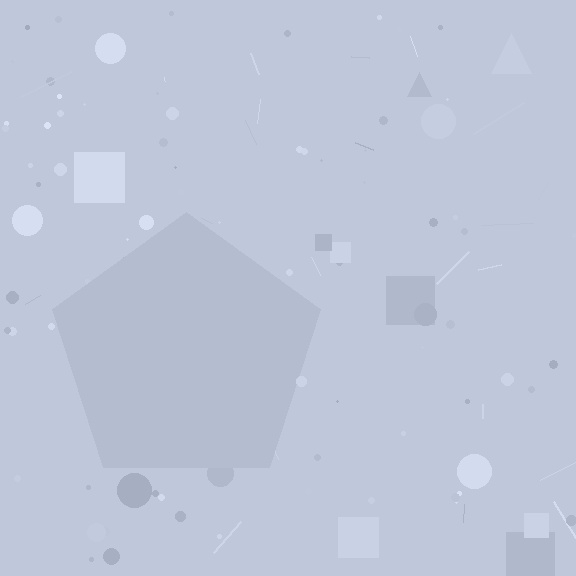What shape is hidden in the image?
A pentagon is hidden in the image.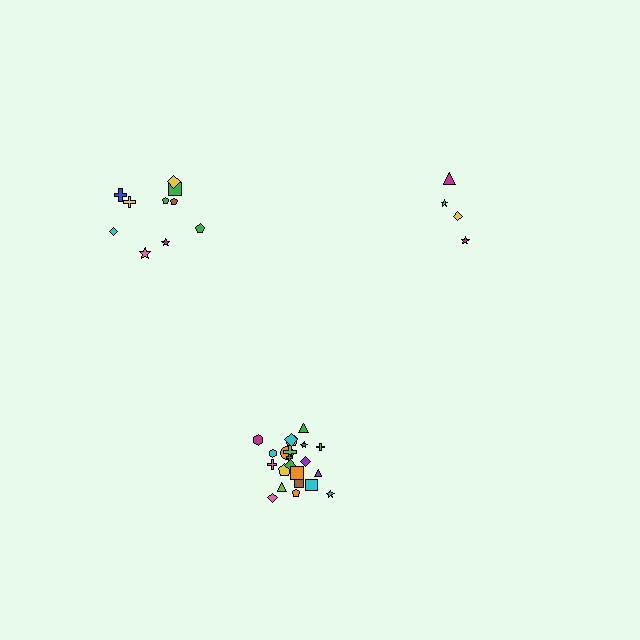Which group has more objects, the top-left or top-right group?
The top-left group.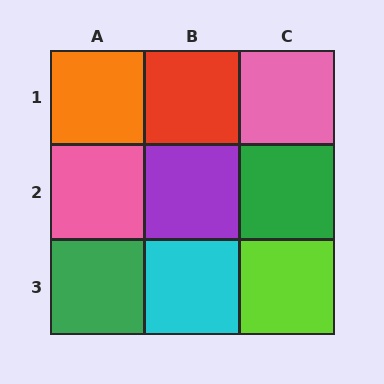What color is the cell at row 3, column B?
Cyan.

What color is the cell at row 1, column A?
Orange.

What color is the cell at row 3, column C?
Lime.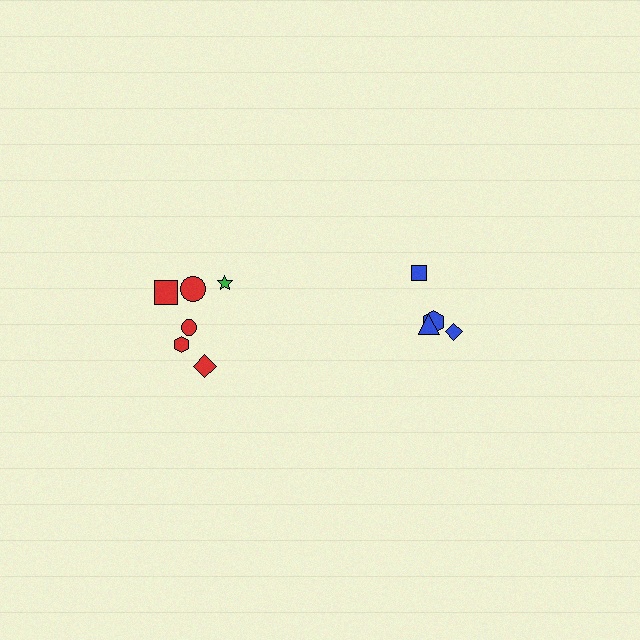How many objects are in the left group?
There are 6 objects.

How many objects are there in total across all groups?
There are 10 objects.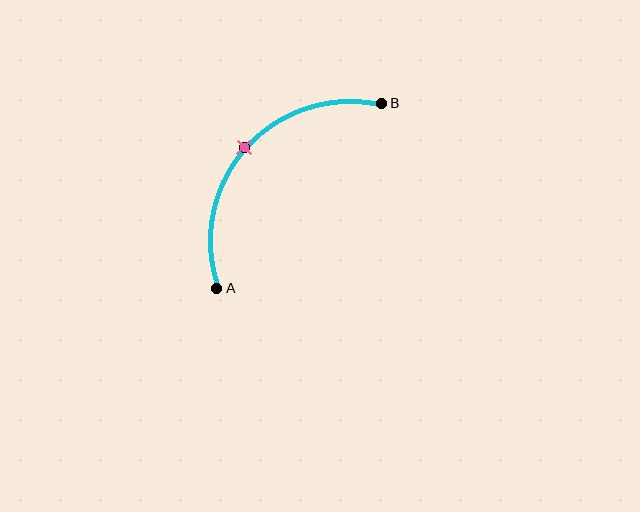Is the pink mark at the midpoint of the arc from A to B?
Yes. The pink mark lies on the arc at equal arc-length from both A and B — it is the arc midpoint.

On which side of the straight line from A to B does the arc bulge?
The arc bulges above and to the left of the straight line connecting A and B.